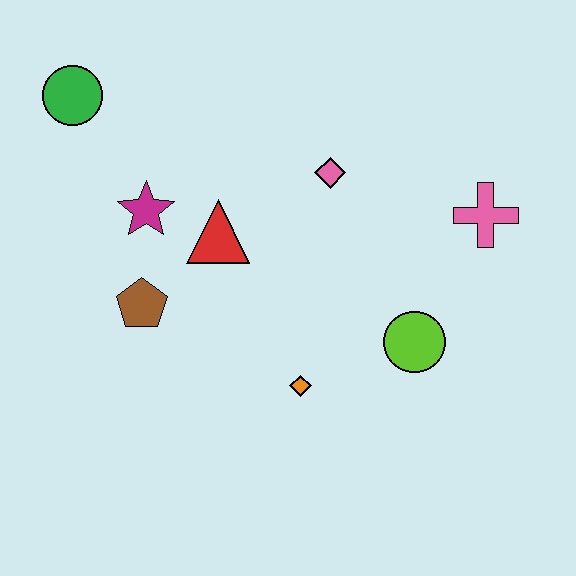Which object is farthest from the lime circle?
The green circle is farthest from the lime circle.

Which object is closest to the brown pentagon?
The magenta star is closest to the brown pentagon.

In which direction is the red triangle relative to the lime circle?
The red triangle is to the left of the lime circle.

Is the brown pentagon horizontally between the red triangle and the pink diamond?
No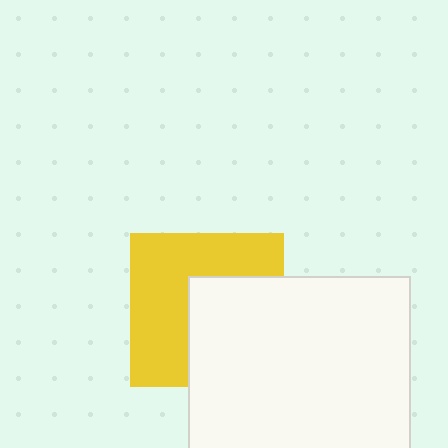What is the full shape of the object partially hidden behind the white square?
The partially hidden object is a yellow square.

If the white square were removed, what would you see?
You would see the complete yellow square.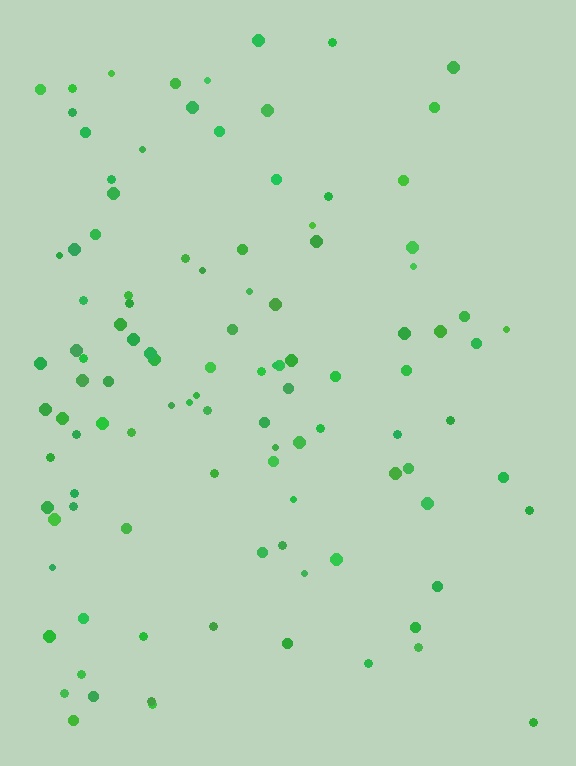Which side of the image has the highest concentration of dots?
The left.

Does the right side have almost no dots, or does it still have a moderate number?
Still a moderate number, just noticeably fewer than the left.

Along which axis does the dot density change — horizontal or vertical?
Horizontal.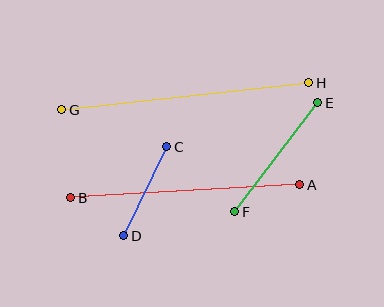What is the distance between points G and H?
The distance is approximately 248 pixels.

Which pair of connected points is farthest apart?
Points G and H are farthest apart.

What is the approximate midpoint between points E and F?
The midpoint is at approximately (276, 157) pixels.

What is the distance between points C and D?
The distance is approximately 99 pixels.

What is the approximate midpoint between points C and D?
The midpoint is at approximately (145, 191) pixels.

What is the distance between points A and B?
The distance is approximately 230 pixels.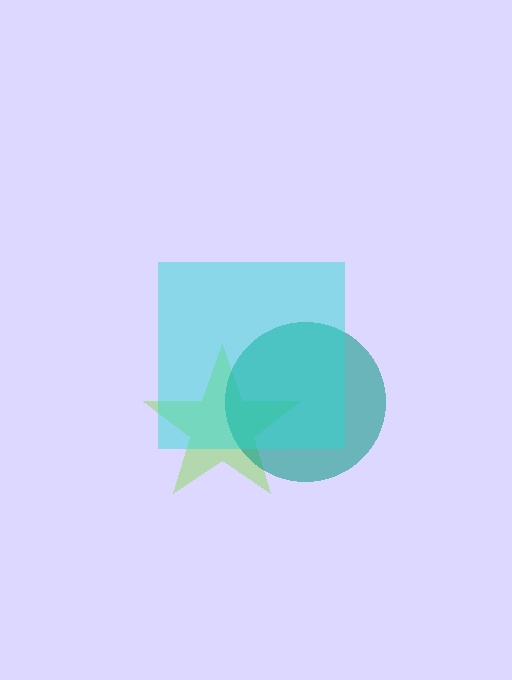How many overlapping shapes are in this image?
There are 3 overlapping shapes in the image.